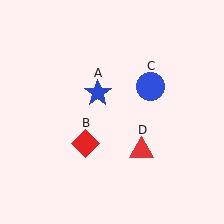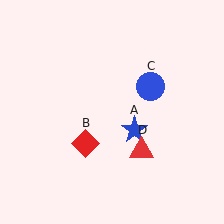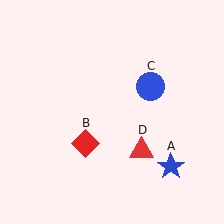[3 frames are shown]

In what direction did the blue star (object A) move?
The blue star (object A) moved down and to the right.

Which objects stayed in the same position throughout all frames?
Red diamond (object B) and blue circle (object C) and red triangle (object D) remained stationary.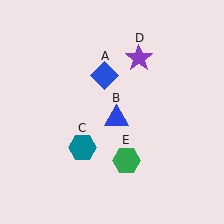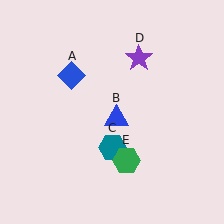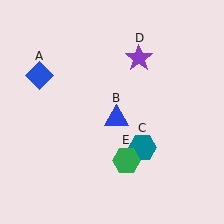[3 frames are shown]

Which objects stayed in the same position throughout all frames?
Blue triangle (object B) and purple star (object D) and green hexagon (object E) remained stationary.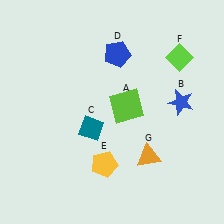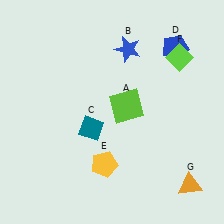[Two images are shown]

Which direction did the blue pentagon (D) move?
The blue pentagon (D) moved right.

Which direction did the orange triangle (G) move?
The orange triangle (G) moved right.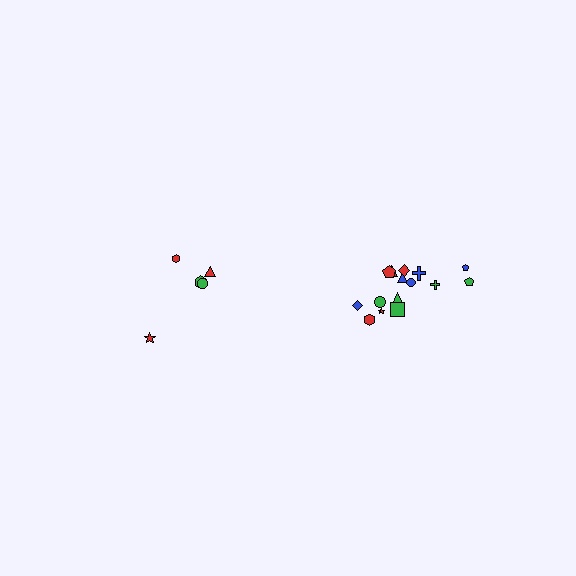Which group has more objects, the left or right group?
The right group.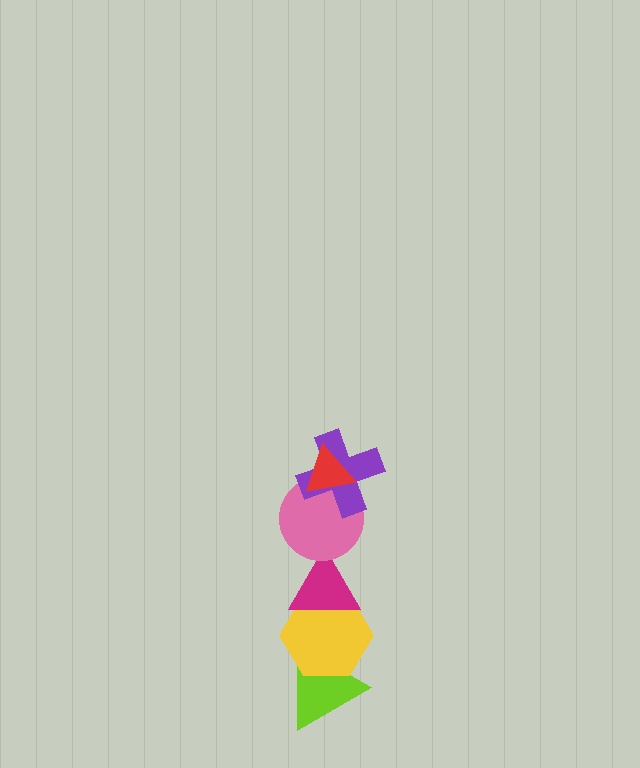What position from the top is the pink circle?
The pink circle is 3rd from the top.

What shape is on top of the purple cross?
The red triangle is on top of the purple cross.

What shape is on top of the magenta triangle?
The pink circle is on top of the magenta triangle.